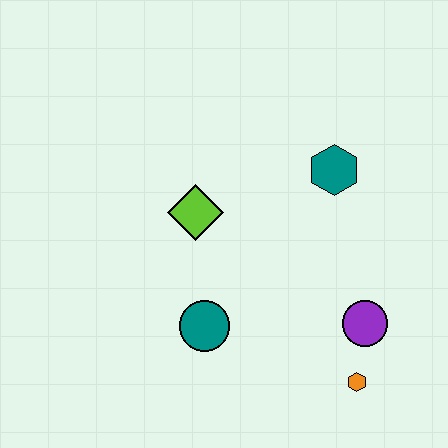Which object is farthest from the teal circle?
The teal hexagon is farthest from the teal circle.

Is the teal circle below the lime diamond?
Yes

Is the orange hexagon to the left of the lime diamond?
No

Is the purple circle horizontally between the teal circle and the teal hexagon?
No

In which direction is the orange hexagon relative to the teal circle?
The orange hexagon is to the right of the teal circle.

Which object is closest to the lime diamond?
The teal circle is closest to the lime diamond.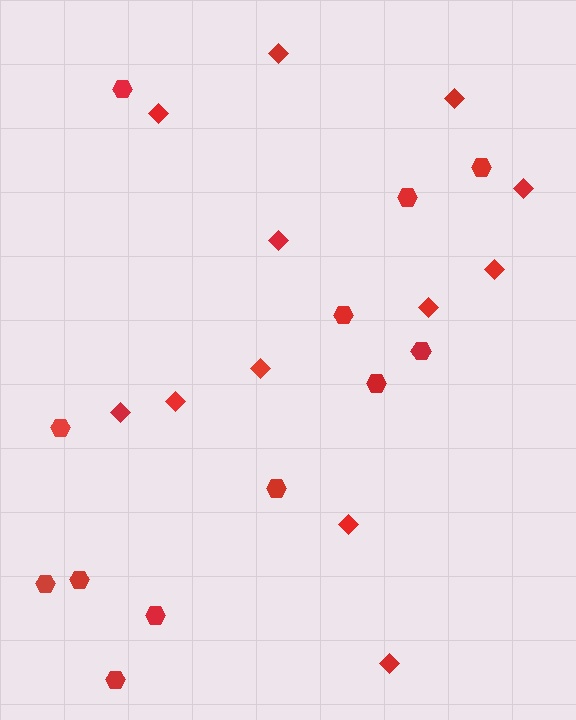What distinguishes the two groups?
There are 2 groups: one group of hexagons (12) and one group of diamonds (12).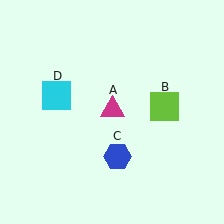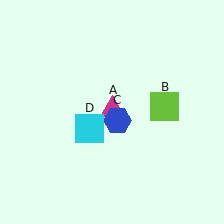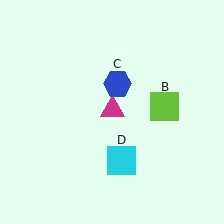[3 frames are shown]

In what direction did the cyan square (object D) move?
The cyan square (object D) moved down and to the right.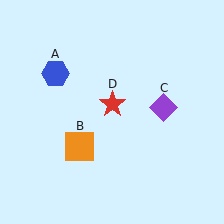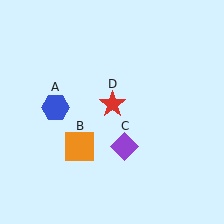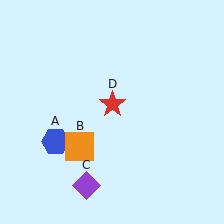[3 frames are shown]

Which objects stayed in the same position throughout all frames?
Orange square (object B) and red star (object D) remained stationary.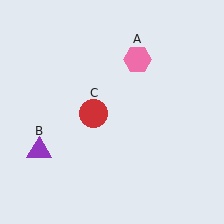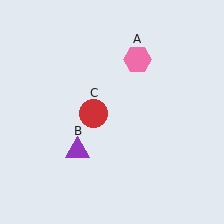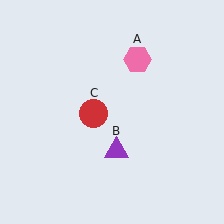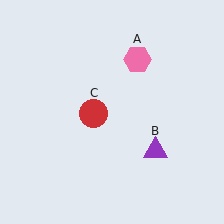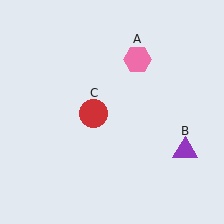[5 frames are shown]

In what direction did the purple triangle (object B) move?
The purple triangle (object B) moved right.